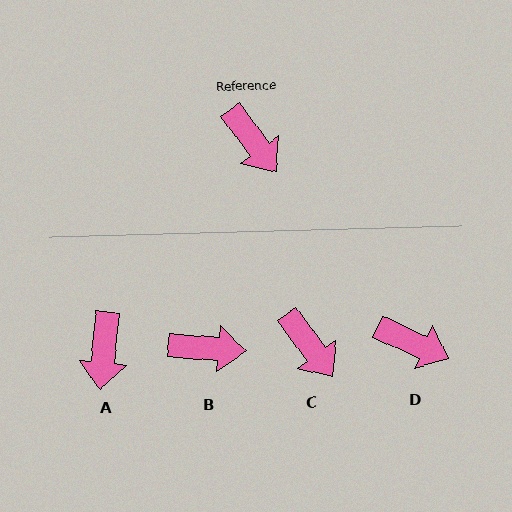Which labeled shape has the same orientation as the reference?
C.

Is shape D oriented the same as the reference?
No, it is off by about 30 degrees.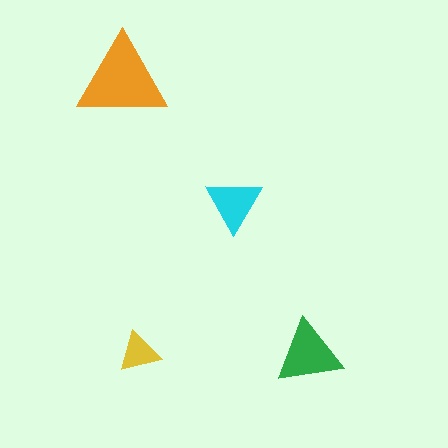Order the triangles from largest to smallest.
the orange one, the green one, the cyan one, the yellow one.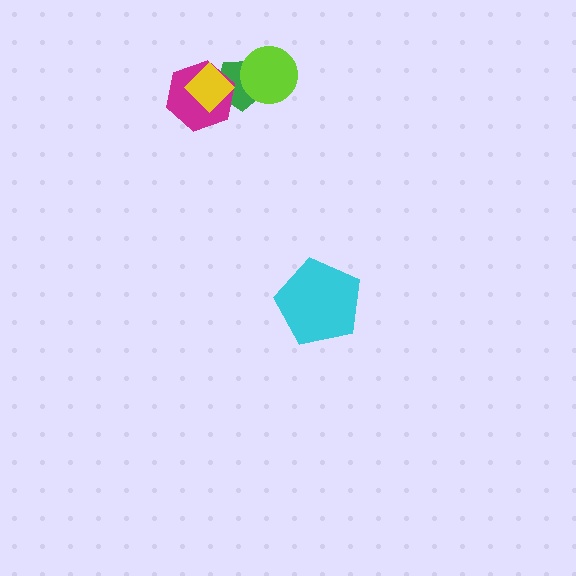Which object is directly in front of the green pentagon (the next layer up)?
The lime circle is directly in front of the green pentagon.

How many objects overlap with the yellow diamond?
2 objects overlap with the yellow diamond.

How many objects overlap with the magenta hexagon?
2 objects overlap with the magenta hexagon.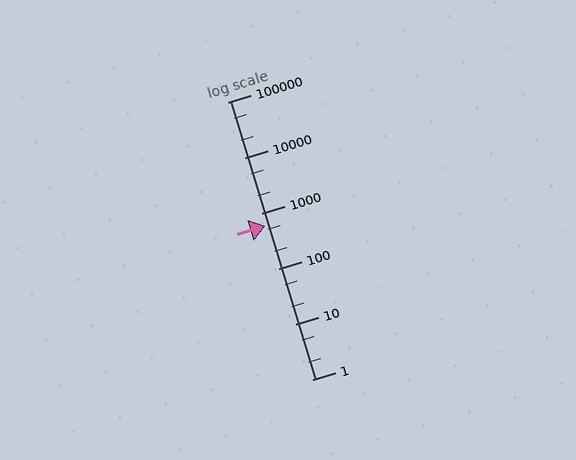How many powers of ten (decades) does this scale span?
The scale spans 5 decades, from 1 to 100000.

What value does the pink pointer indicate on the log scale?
The pointer indicates approximately 580.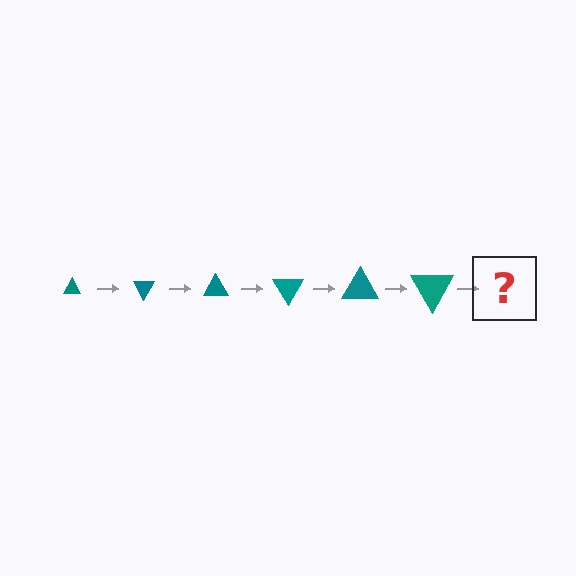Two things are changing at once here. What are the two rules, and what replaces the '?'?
The two rules are that the triangle grows larger each step and it rotates 60 degrees each step. The '?' should be a triangle, larger than the previous one and rotated 360 degrees from the start.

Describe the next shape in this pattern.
It should be a triangle, larger than the previous one and rotated 360 degrees from the start.